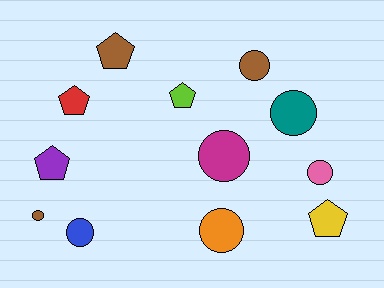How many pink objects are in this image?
There is 1 pink object.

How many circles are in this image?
There are 7 circles.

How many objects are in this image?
There are 12 objects.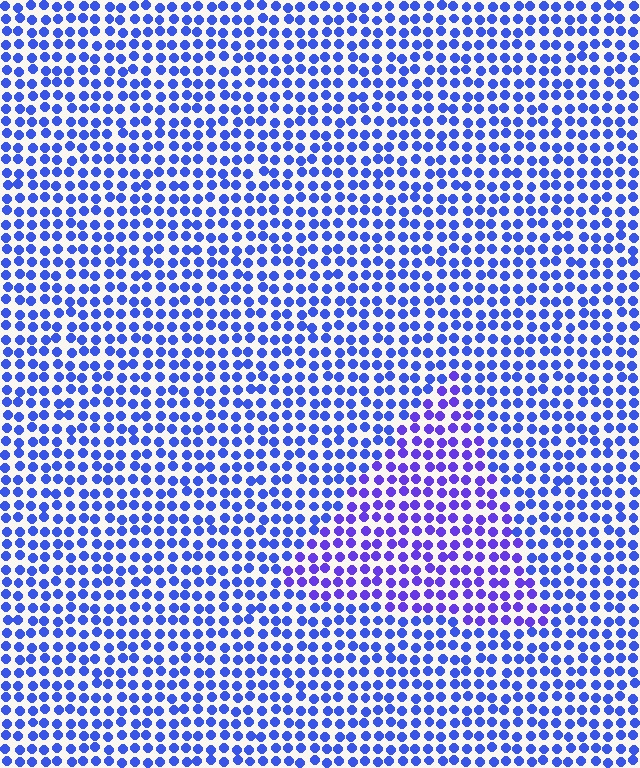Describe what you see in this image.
The image is filled with small blue elements in a uniform arrangement. A triangle-shaped region is visible where the elements are tinted to a slightly different hue, forming a subtle color boundary.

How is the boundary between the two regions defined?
The boundary is defined purely by a slight shift in hue (about 27 degrees). Spacing, size, and orientation are identical on both sides.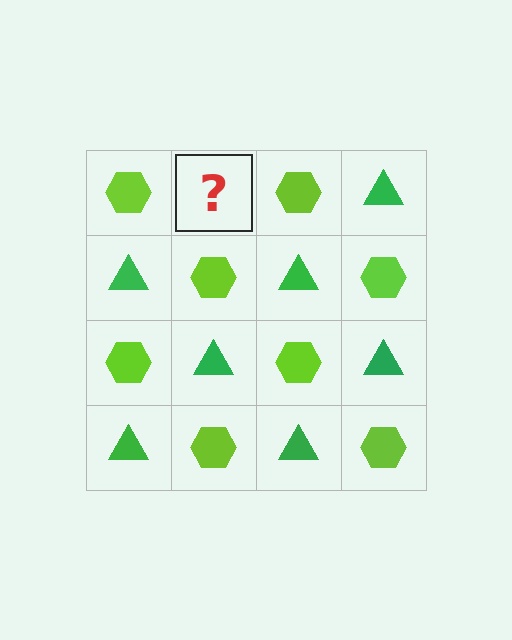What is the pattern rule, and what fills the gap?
The rule is that it alternates lime hexagon and green triangle in a checkerboard pattern. The gap should be filled with a green triangle.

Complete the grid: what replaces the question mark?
The question mark should be replaced with a green triangle.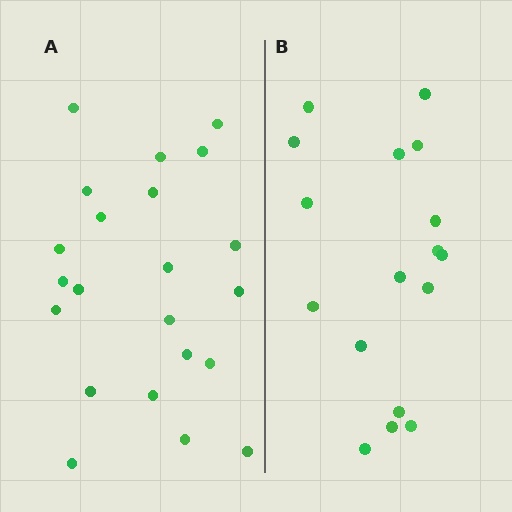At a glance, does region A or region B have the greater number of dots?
Region A (the left region) has more dots.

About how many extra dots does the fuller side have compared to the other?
Region A has about 5 more dots than region B.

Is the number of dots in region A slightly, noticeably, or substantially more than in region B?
Region A has noticeably more, but not dramatically so. The ratio is roughly 1.3 to 1.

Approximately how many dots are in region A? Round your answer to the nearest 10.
About 20 dots. (The exact count is 22, which rounds to 20.)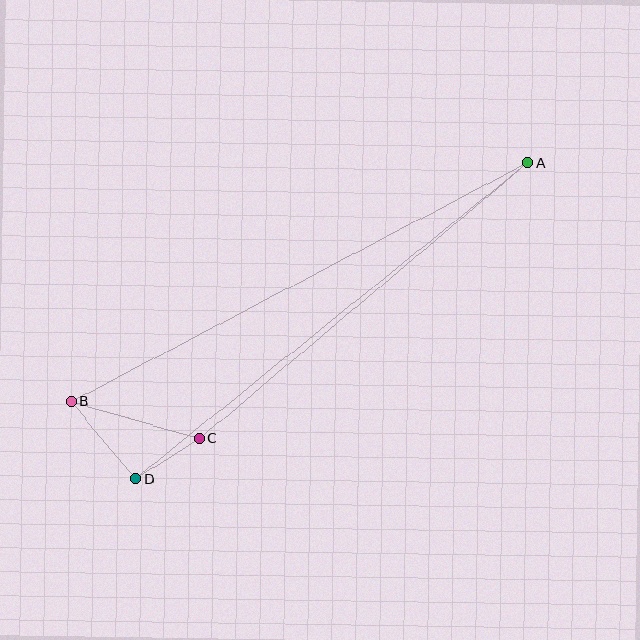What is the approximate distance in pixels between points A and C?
The distance between A and C is approximately 429 pixels.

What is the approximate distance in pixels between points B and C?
The distance between B and C is approximately 134 pixels.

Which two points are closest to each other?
Points C and D are closest to each other.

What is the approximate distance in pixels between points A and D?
The distance between A and D is approximately 504 pixels.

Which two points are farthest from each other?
Points A and B are farthest from each other.